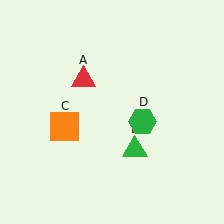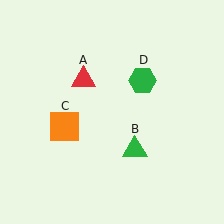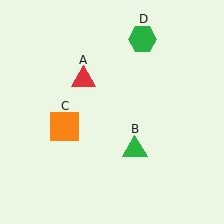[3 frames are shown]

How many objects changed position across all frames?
1 object changed position: green hexagon (object D).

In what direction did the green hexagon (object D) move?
The green hexagon (object D) moved up.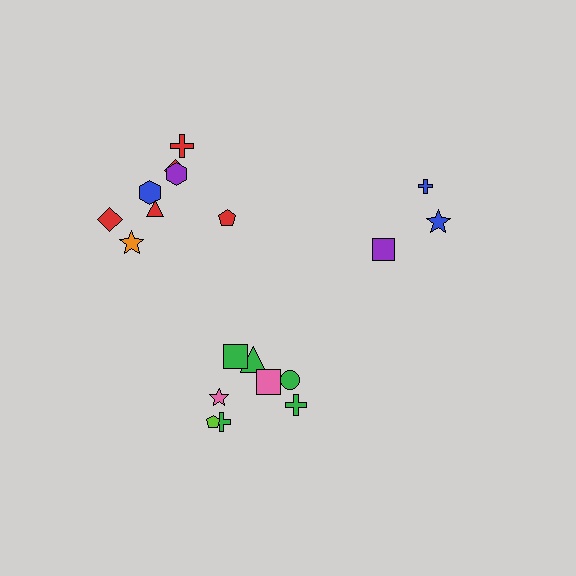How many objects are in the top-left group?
There are 8 objects.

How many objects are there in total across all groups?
There are 19 objects.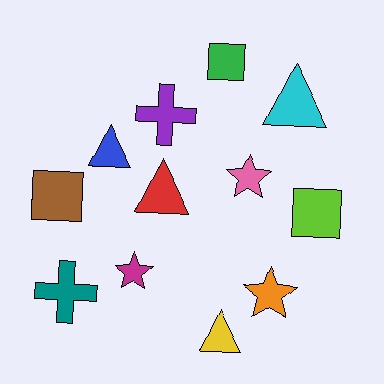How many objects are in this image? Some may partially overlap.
There are 12 objects.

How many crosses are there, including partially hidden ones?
There are 2 crosses.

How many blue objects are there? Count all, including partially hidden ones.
There is 1 blue object.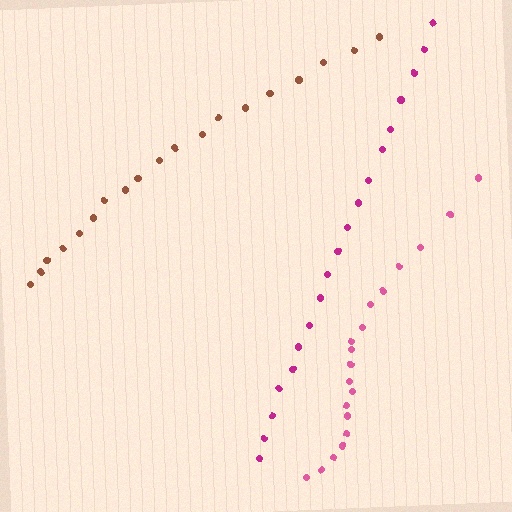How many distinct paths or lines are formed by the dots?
There are 3 distinct paths.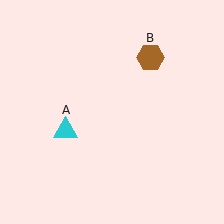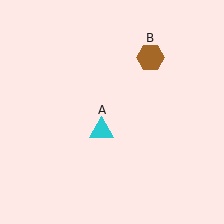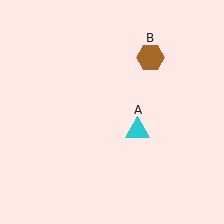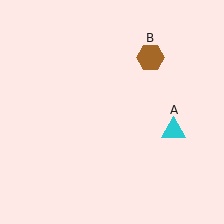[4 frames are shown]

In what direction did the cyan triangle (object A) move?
The cyan triangle (object A) moved right.